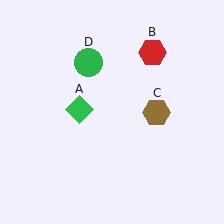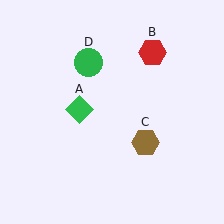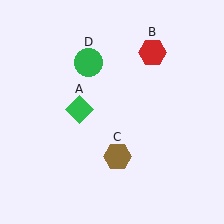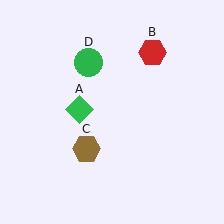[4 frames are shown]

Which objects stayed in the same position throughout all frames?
Green diamond (object A) and red hexagon (object B) and green circle (object D) remained stationary.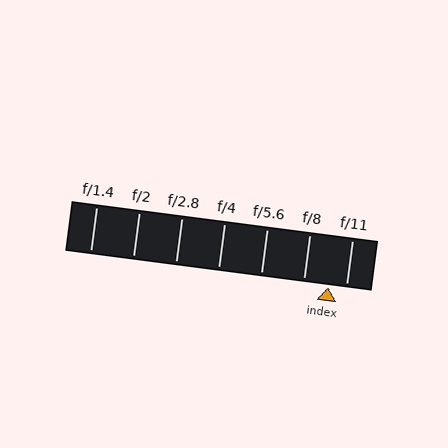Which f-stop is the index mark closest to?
The index mark is closest to f/11.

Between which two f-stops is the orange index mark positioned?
The index mark is between f/8 and f/11.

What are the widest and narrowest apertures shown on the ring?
The widest aperture shown is f/1.4 and the narrowest is f/11.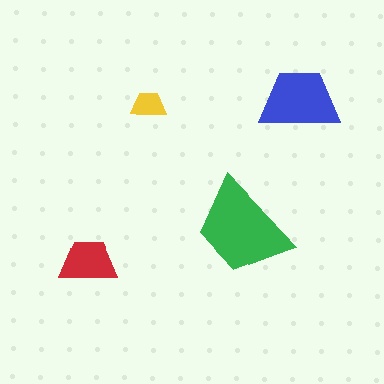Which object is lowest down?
The red trapezoid is bottommost.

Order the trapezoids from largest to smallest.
the green one, the blue one, the red one, the yellow one.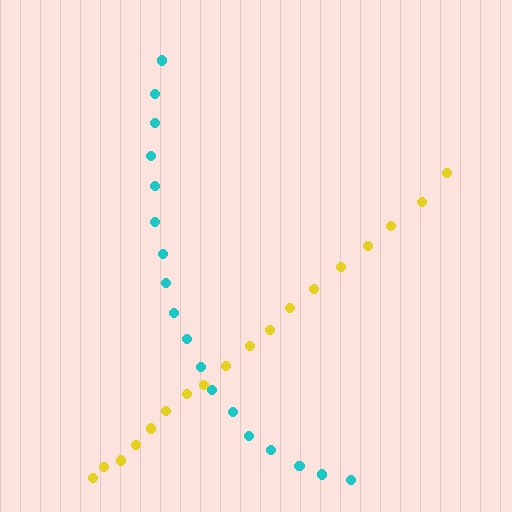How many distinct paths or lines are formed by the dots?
There are 2 distinct paths.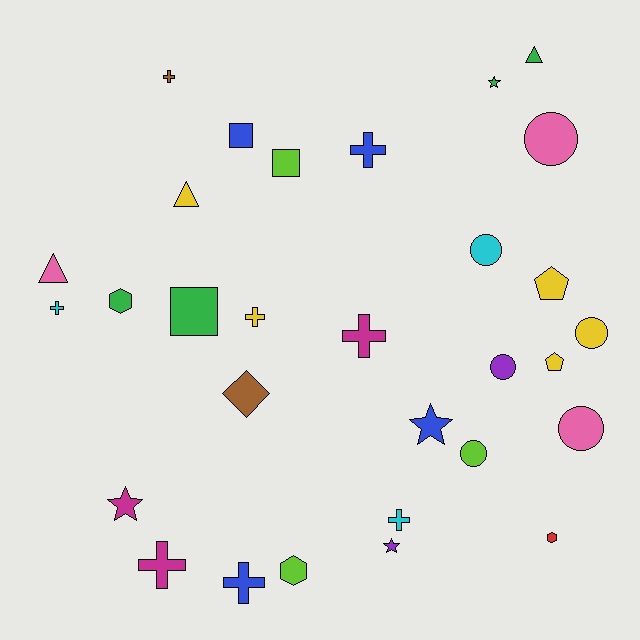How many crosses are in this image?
There are 8 crosses.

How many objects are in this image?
There are 30 objects.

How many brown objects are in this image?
There are 2 brown objects.